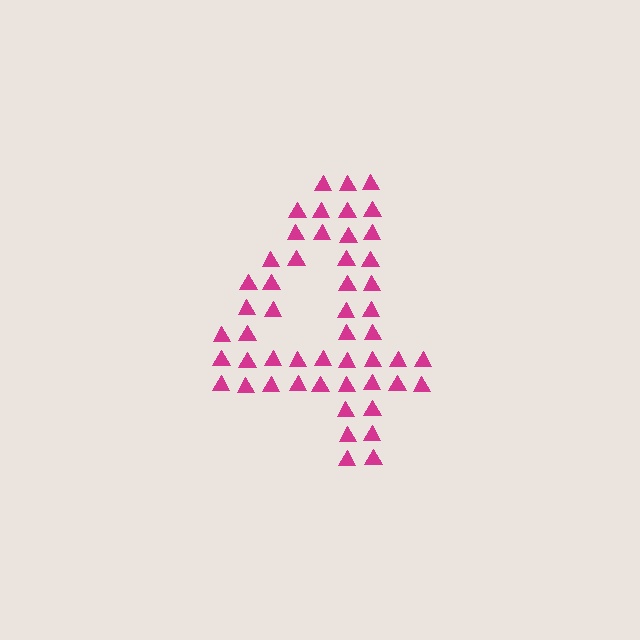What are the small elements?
The small elements are triangles.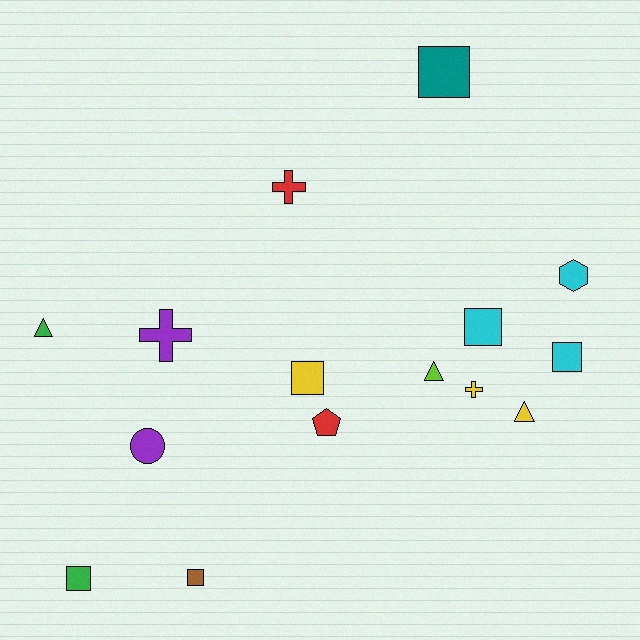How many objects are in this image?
There are 15 objects.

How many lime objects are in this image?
There is 1 lime object.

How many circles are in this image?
There is 1 circle.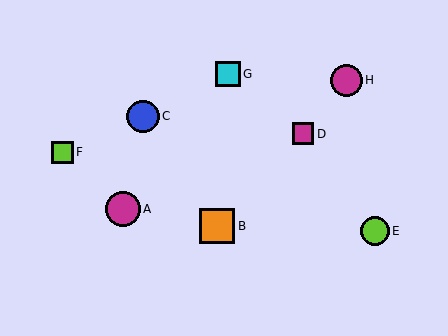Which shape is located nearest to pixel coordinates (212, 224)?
The orange square (labeled B) at (217, 226) is nearest to that location.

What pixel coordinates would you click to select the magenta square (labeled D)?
Click at (303, 134) to select the magenta square D.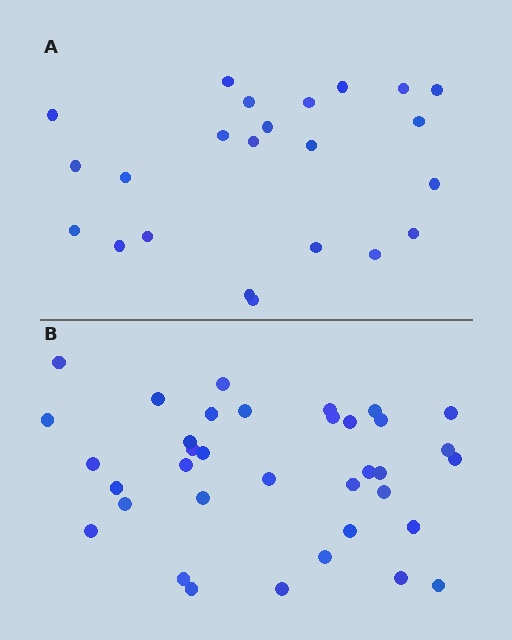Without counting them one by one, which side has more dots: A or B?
Region B (the bottom region) has more dots.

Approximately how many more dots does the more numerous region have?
Region B has approximately 15 more dots than region A.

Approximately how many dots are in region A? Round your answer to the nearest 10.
About 20 dots. (The exact count is 23, which rounds to 20.)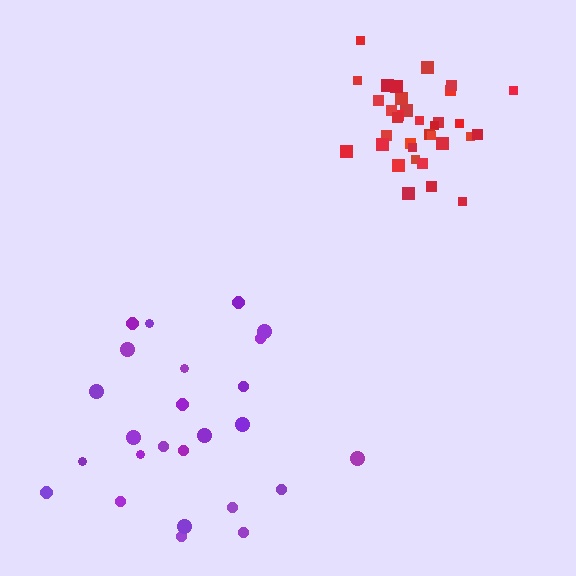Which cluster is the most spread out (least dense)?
Purple.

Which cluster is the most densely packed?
Red.